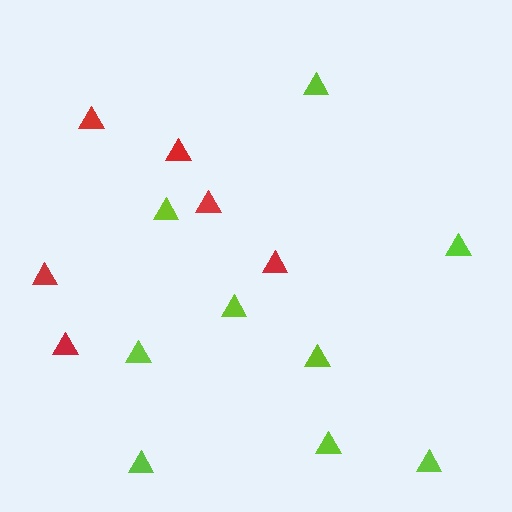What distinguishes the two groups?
There are 2 groups: one group of red triangles (6) and one group of lime triangles (9).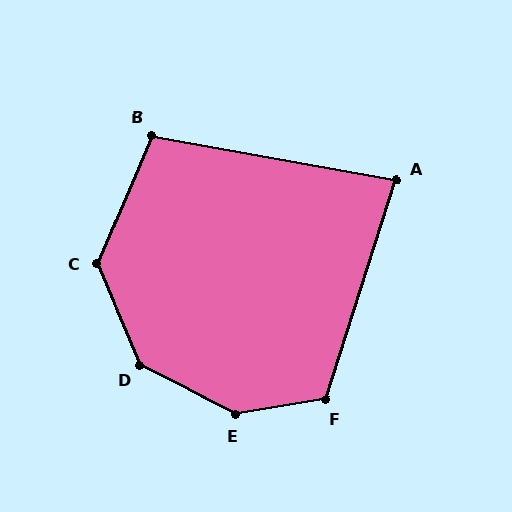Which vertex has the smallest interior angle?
A, at approximately 83 degrees.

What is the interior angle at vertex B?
Approximately 103 degrees (obtuse).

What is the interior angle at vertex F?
Approximately 117 degrees (obtuse).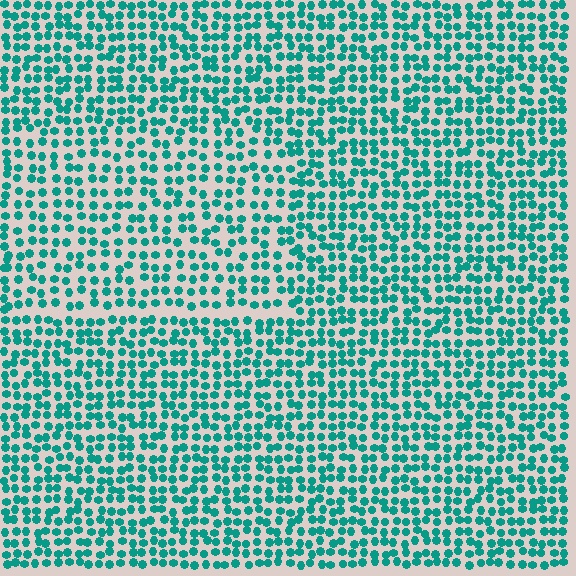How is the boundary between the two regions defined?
The boundary is defined by a change in element density (approximately 1.4x ratio). All elements are the same color, size, and shape.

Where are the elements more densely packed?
The elements are more densely packed outside the rectangle boundary.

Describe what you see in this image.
The image contains small teal elements arranged at two different densities. A rectangle-shaped region is visible where the elements are less densely packed than the surrounding area.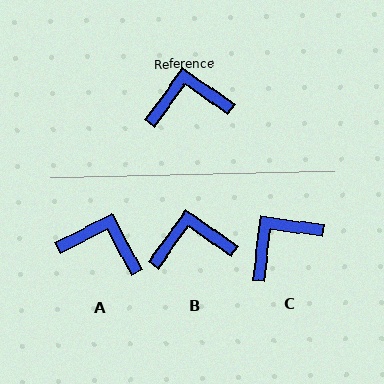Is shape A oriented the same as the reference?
No, it is off by about 27 degrees.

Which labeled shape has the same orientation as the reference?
B.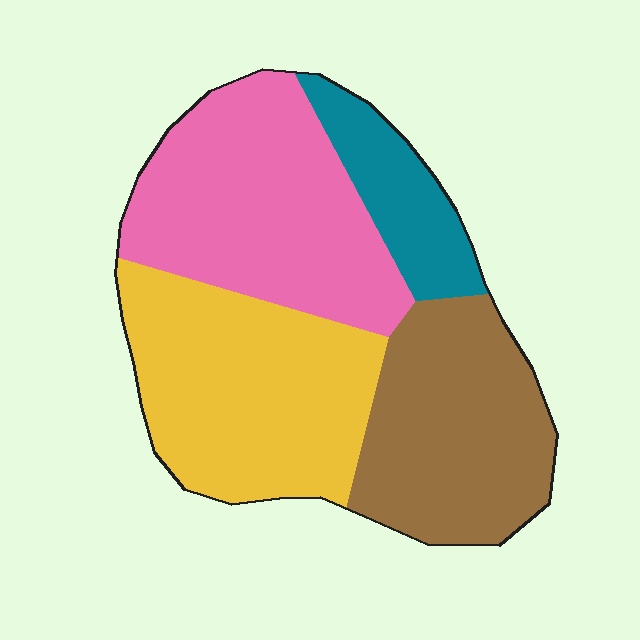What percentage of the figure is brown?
Brown covers 26% of the figure.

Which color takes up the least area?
Teal, at roughly 10%.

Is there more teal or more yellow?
Yellow.